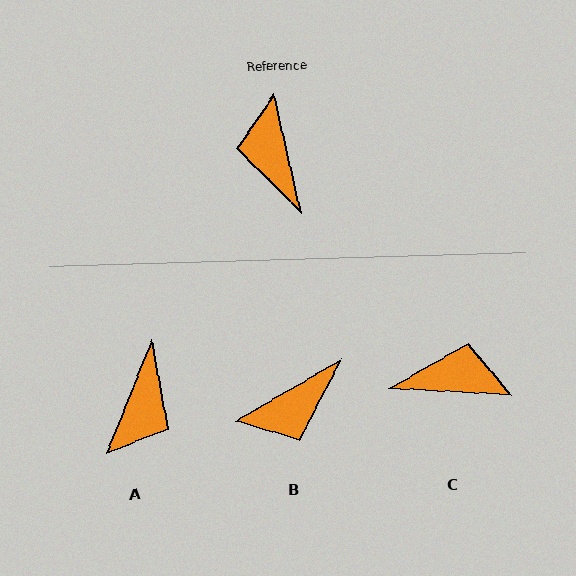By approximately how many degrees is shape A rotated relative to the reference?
Approximately 146 degrees counter-clockwise.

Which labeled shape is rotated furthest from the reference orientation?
A, about 146 degrees away.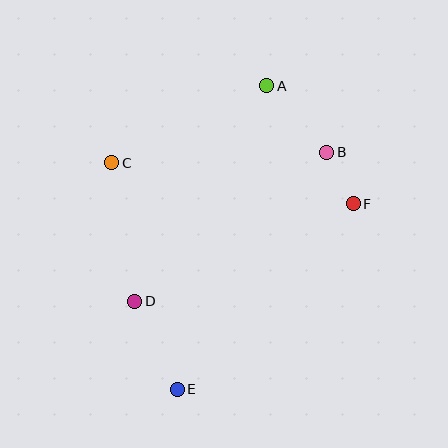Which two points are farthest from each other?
Points A and E are farthest from each other.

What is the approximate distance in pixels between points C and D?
The distance between C and D is approximately 141 pixels.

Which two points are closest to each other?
Points B and F are closest to each other.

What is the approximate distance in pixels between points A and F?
The distance between A and F is approximately 146 pixels.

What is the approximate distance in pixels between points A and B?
The distance between A and B is approximately 90 pixels.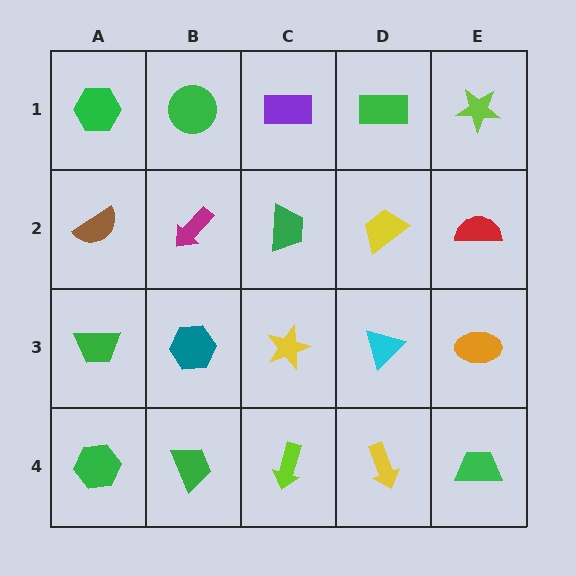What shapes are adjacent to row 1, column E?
A red semicircle (row 2, column E), a green rectangle (row 1, column D).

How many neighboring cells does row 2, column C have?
4.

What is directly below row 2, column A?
A green trapezoid.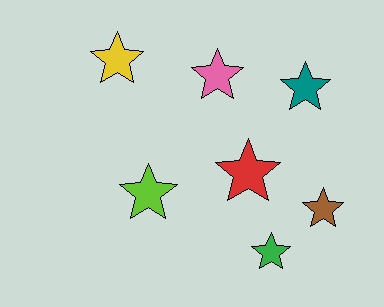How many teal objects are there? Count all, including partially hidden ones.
There is 1 teal object.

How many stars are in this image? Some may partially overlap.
There are 7 stars.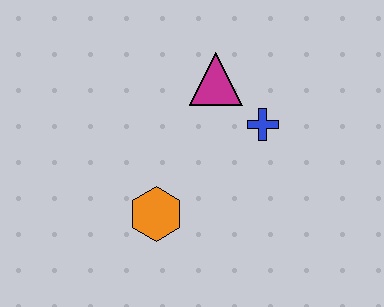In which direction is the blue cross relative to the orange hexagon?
The blue cross is to the right of the orange hexagon.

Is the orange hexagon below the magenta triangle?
Yes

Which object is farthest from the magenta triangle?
The orange hexagon is farthest from the magenta triangle.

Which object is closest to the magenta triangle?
The blue cross is closest to the magenta triangle.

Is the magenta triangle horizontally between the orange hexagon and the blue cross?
Yes